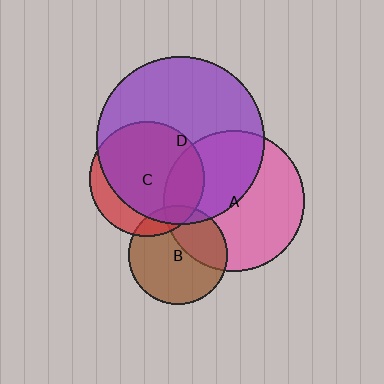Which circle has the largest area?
Circle D (purple).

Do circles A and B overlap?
Yes.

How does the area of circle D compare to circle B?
Approximately 2.9 times.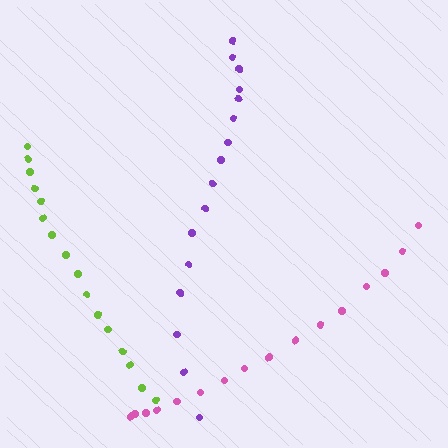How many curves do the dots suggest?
There are 3 distinct paths.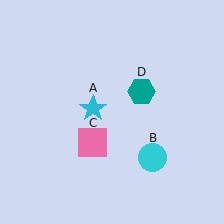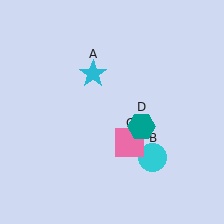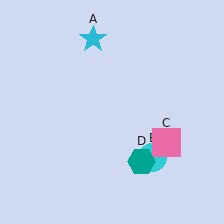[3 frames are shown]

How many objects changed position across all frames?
3 objects changed position: cyan star (object A), pink square (object C), teal hexagon (object D).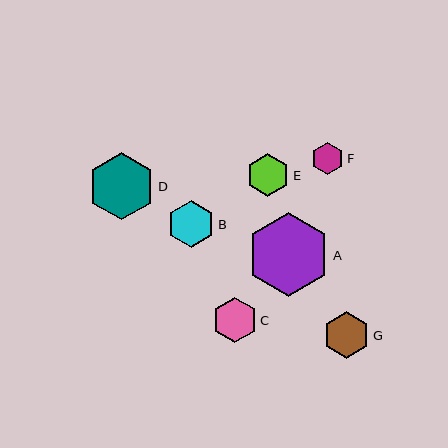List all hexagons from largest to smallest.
From largest to smallest: A, D, B, G, C, E, F.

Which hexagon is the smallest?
Hexagon F is the smallest with a size of approximately 32 pixels.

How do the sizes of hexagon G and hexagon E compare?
Hexagon G and hexagon E are approximately the same size.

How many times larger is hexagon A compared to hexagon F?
Hexagon A is approximately 2.6 times the size of hexagon F.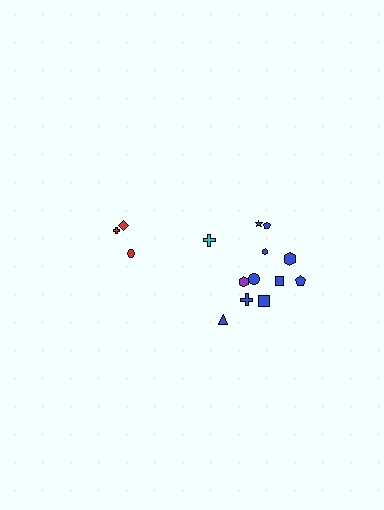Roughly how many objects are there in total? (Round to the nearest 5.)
Roughly 15 objects in total.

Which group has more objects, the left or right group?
The right group.